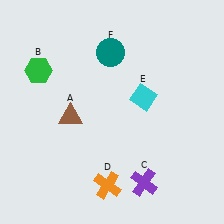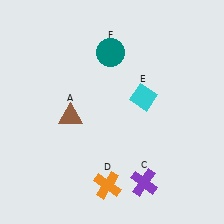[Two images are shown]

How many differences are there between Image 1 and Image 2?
There is 1 difference between the two images.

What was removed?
The green hexagon (B) was removed in Image 2.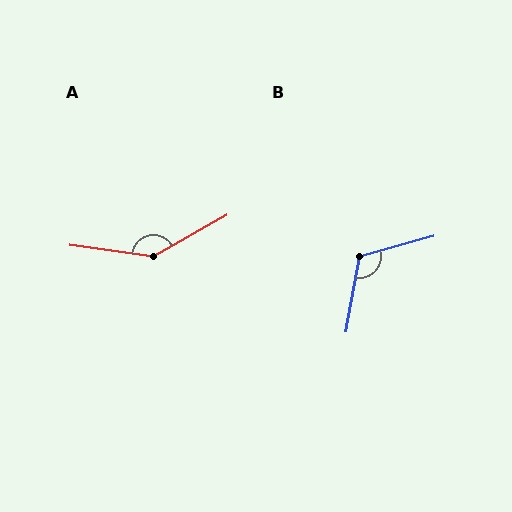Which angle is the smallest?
B, at approximately 115 degrees.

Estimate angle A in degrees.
Approximately 142 degrees.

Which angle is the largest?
A, at approximately 142 degrees.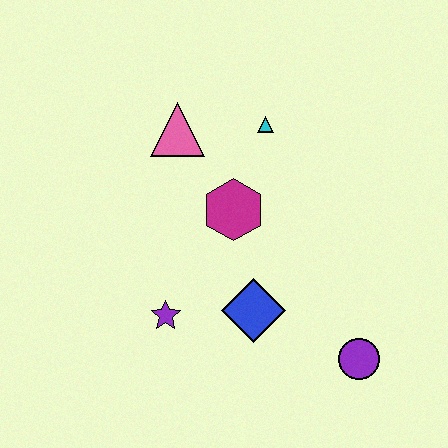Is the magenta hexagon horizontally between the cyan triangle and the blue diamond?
No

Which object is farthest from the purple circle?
The pink triangle is farthest from the purple circle.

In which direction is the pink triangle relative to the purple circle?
The pink triangle is above the purple circle.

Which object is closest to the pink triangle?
The cyan triangle is closest to the pink triangle.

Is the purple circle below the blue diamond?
Yes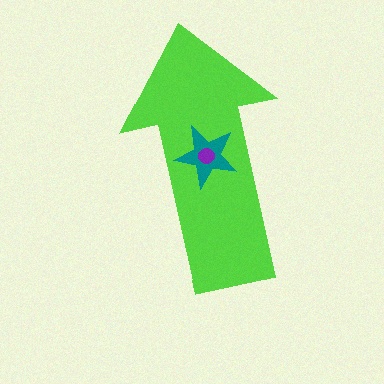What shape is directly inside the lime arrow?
The teal star.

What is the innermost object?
The purple circle.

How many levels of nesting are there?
3.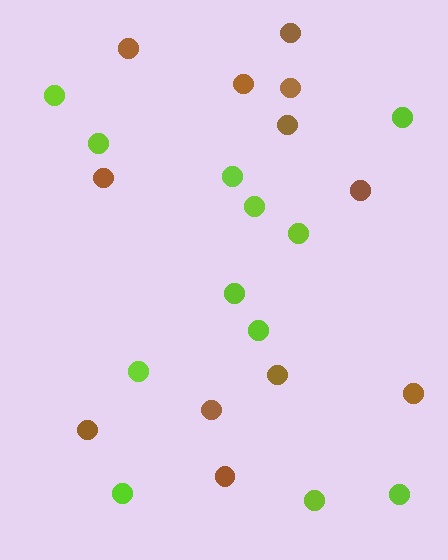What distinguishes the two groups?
There are 2 groups: one group of lime circles (12) and one group of brown circles (12).